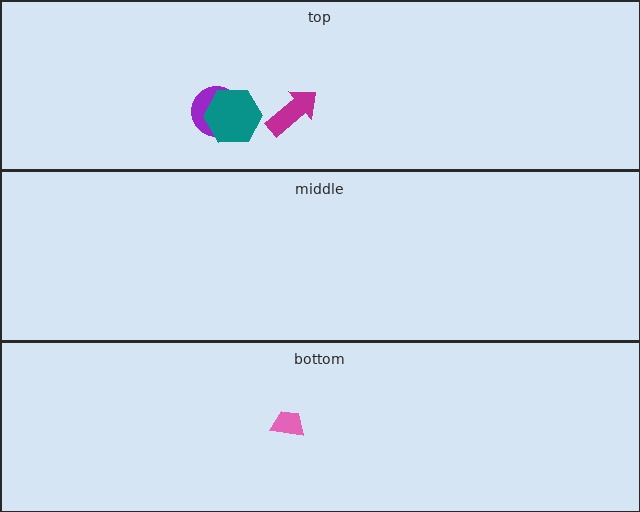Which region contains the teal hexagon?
The top region.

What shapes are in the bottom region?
The pink trapezoid.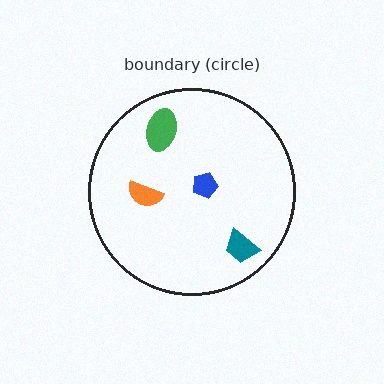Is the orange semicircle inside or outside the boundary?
Inside.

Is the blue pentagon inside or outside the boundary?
Inside.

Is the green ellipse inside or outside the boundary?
Inside.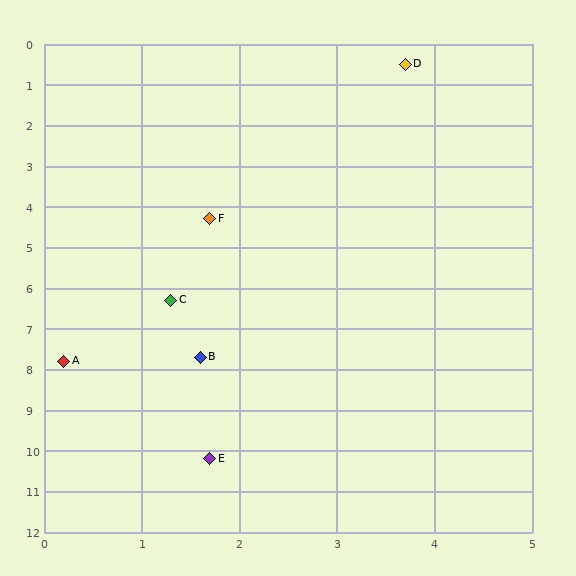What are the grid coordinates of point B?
Point B is at approximately (1.6, 7.7).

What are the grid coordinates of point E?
Point E is at approximately (1.7, 10.2).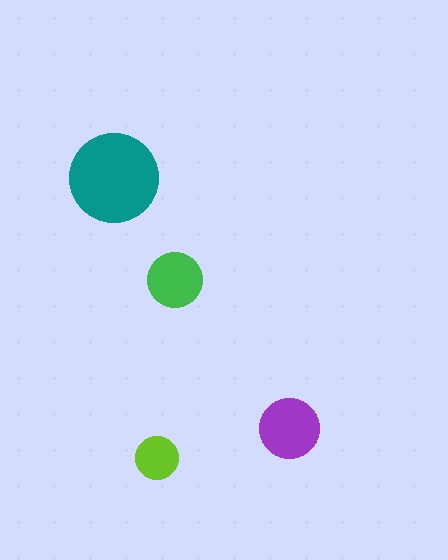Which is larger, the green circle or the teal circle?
The teal one.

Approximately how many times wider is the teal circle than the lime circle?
About 2 times wider.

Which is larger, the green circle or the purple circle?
The purple one.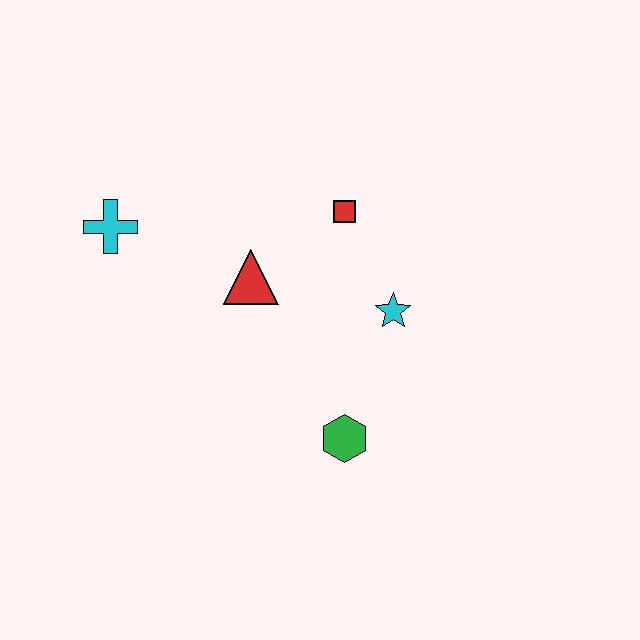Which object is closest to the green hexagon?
The cyan star is closest to the green hexagon.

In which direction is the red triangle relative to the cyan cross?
The red triangle is to the right of the cyan cross.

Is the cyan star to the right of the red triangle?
Yes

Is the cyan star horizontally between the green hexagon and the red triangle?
No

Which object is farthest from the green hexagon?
The cyan cross is farthest from the green hexagon.